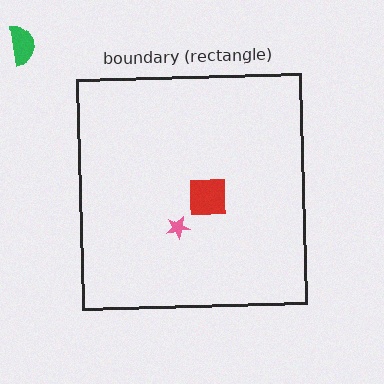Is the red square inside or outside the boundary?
Inside.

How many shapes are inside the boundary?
2 inside, 1 outside.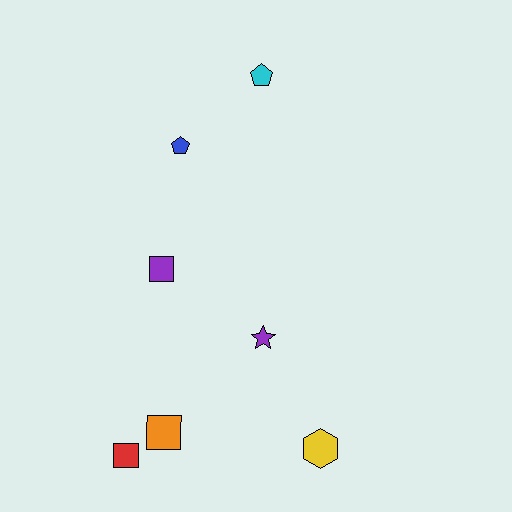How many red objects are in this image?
There is 1 red object.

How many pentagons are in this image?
There are 2 pentagons.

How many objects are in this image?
There are 7 objects.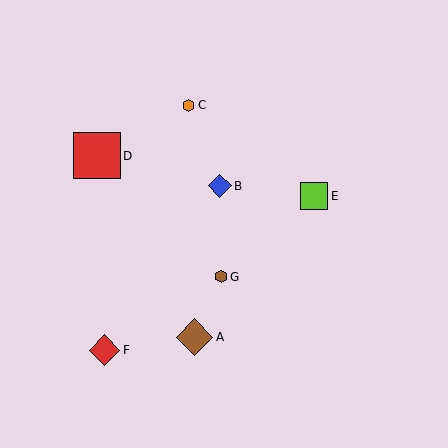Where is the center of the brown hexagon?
The center of the brown hexagon is at (221, 277).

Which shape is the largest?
The red square (labeled D) is the largest.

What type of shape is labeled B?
Shape B is a blue diamond.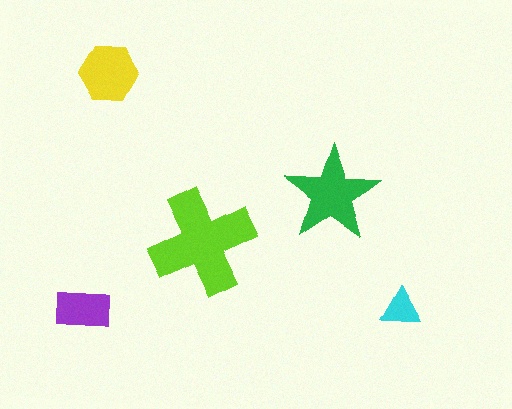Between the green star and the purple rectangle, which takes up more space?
The green star.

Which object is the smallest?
The cyan triangle.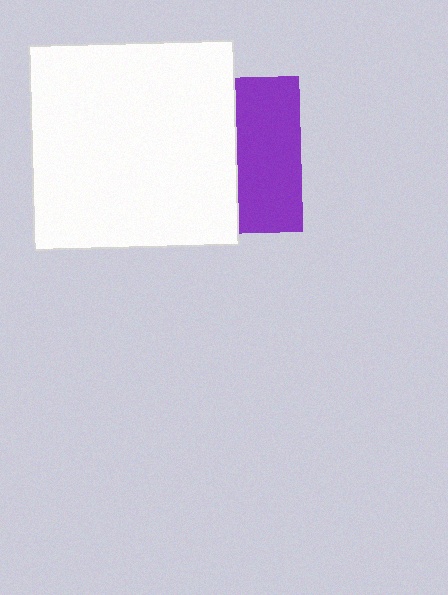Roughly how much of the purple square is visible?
A small part of it is visible (roughly 41%).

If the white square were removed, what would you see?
You would see the complete purple square.